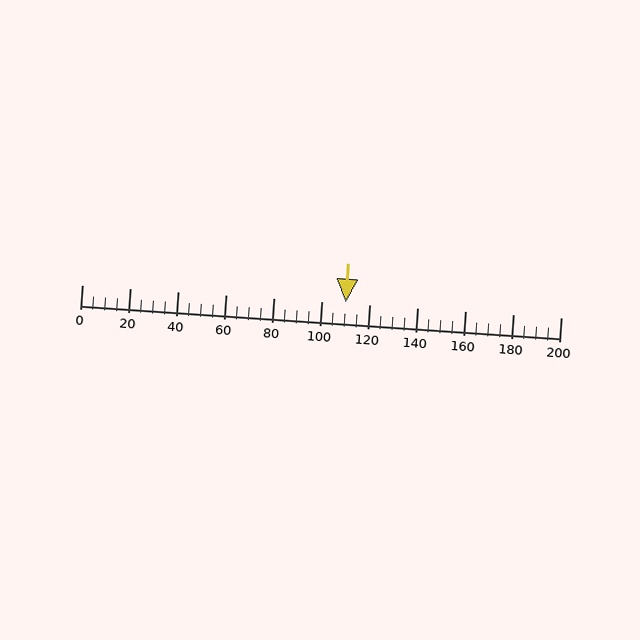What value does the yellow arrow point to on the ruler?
The yellow arrow points to approximately 110.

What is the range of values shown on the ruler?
The ruler shows values from 0 to 200.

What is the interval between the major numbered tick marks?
The major tick marks are spaced 20 units apart.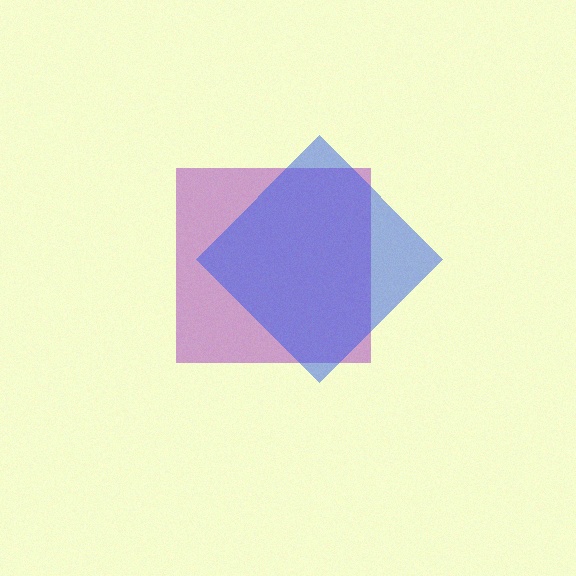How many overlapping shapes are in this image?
There are 2 overlapping shapes in the image.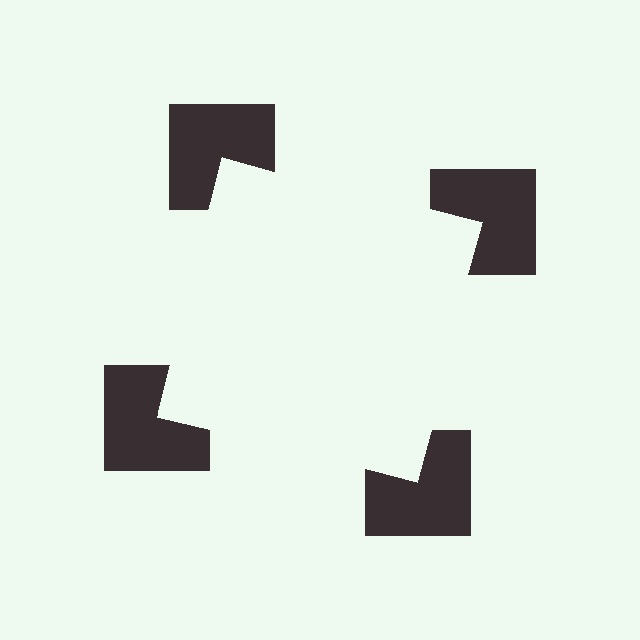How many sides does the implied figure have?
4 sides.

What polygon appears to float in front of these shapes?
An illusory square — its edges are inferred from the aligned wedge cuts in the notched squares, not physically drawn.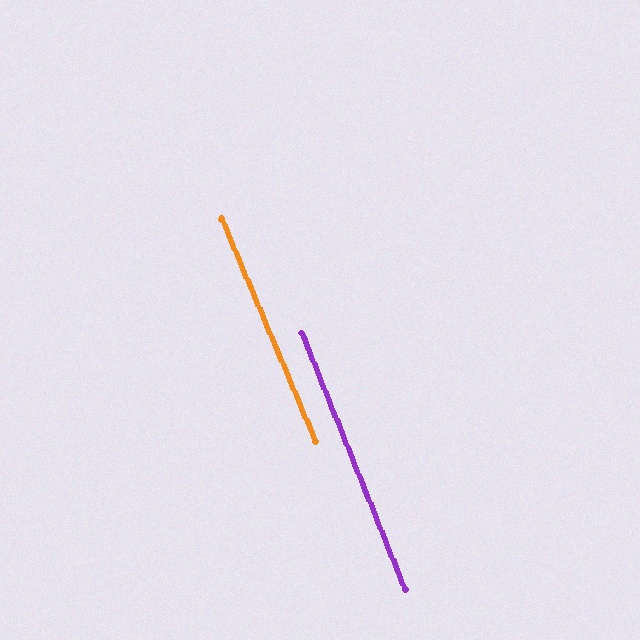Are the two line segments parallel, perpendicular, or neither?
Parallel — their directions differ by only 1.0°.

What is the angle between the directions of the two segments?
Approximately 1 degree.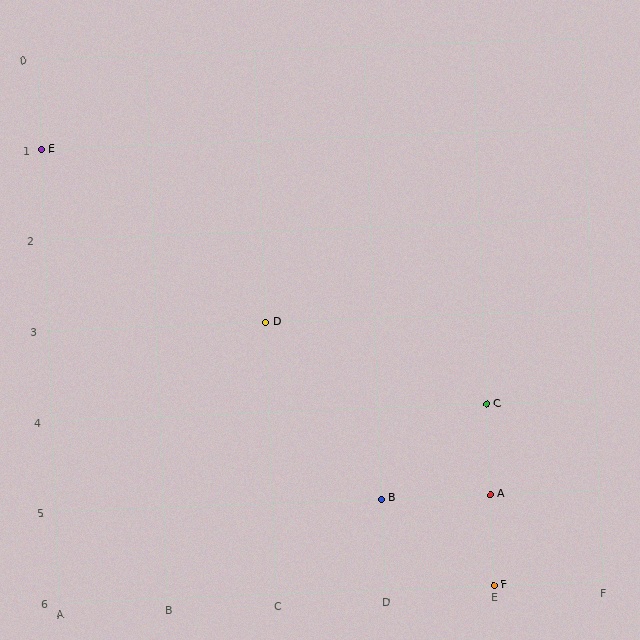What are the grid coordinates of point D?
Point D is at grid coordinates (C, 3).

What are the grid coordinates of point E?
Point E is at grid coordinates (A, 1).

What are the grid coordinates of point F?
Point F is at grid coordinates (E, 6).